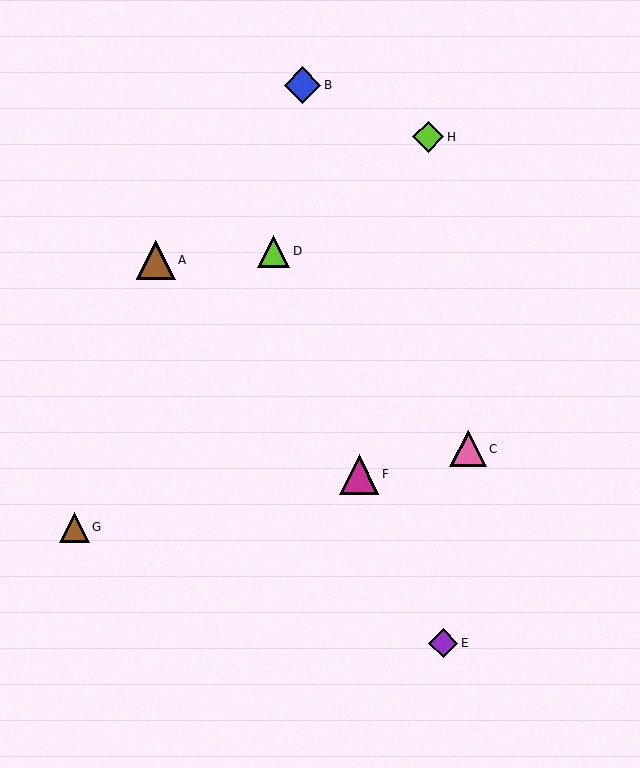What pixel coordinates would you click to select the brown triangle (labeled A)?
Click at (156, 260) to select the brown triangle A.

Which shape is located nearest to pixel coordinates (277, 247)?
The lime triangle (labeled D) at (274, 251) is nearest to that location.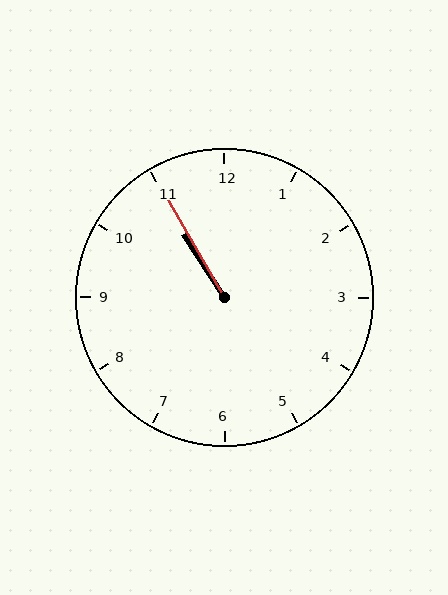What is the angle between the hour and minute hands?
Approximately 2 degrees.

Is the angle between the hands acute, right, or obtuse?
It is acute.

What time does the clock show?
10:55.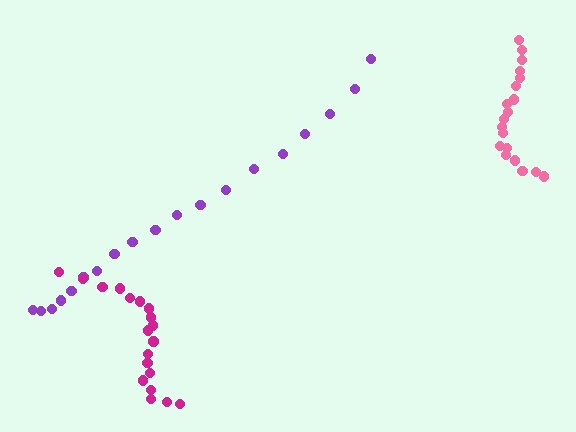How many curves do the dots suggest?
There are 3 distinct paths.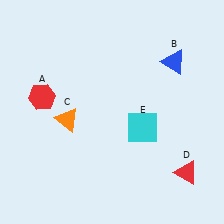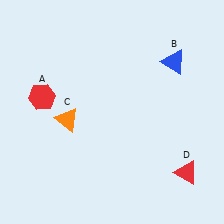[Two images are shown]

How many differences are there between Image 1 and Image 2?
There is 1 difference between the two images.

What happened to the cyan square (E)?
The cyan square (E) was removed in Image 2. It was in the bottom-right area of Image 1.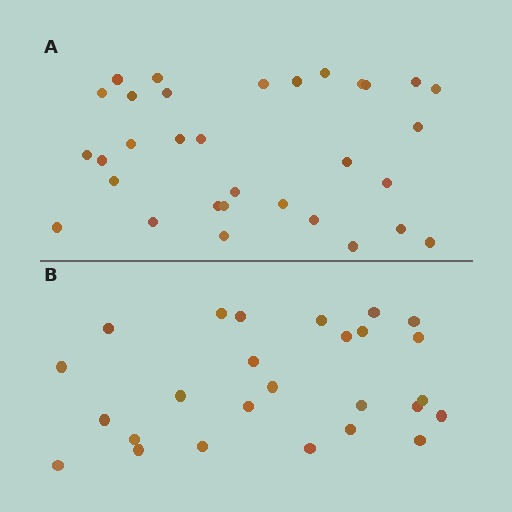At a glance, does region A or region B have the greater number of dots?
Region A (the top region) has more dots.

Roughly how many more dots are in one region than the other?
Region A has about 6 more dots than region B.